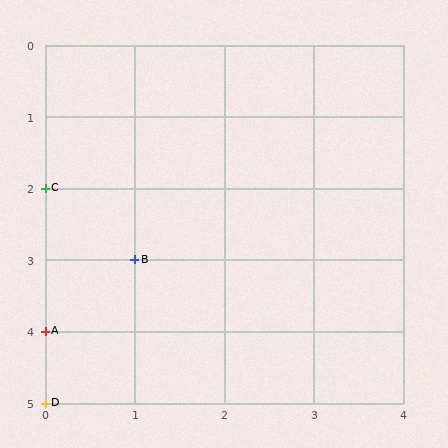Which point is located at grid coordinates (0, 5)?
Point D is at (0, 5).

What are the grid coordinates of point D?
Point D is at grid coordinates (0, 5).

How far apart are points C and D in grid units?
Points C and D are 3 rows apart.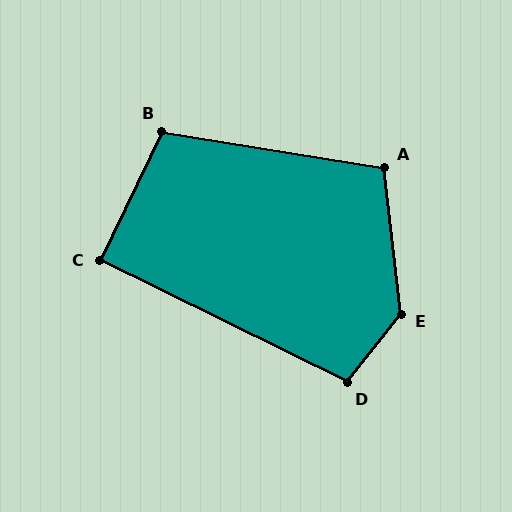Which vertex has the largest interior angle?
E, at approximately 136 degrees.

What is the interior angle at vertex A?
Approximately 105 degrees (obtuse).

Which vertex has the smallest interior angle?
C, at approximately 91 degrees.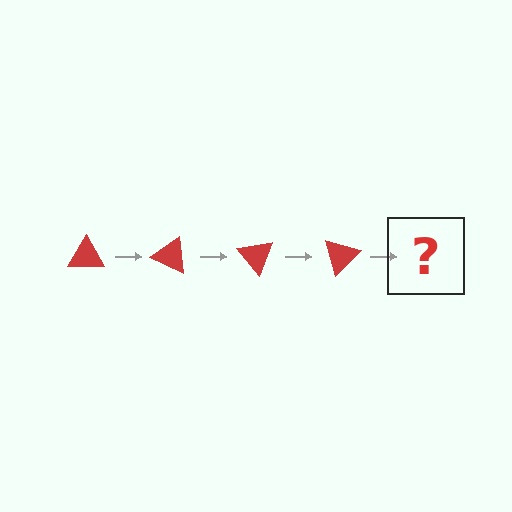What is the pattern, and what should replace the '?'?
The pattern is that the triangle rotates 25 degrees each step. The '?' should be a red triangle rotated 100 degrees.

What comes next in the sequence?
The next element should be a red triangle rotated 100 degrees.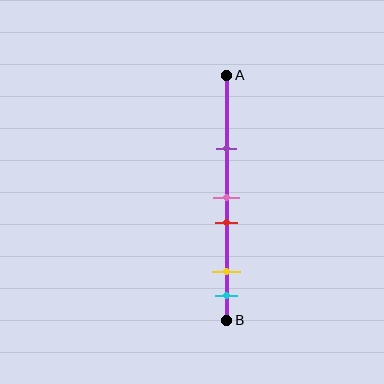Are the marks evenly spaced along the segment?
No, the marks are not evenly spaced.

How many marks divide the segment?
There are 5 marks dividing the segment.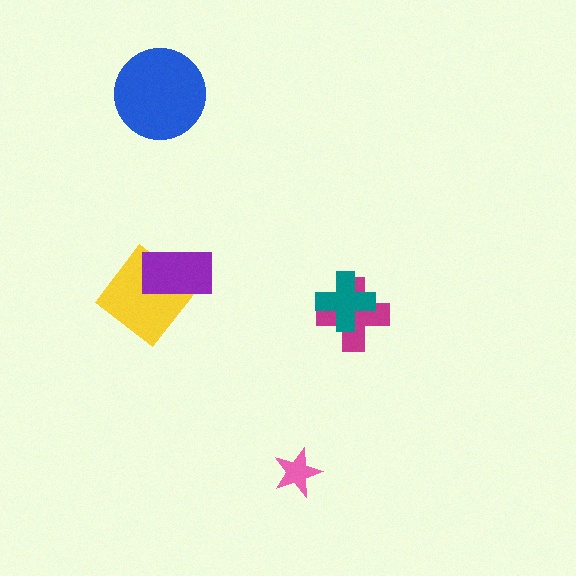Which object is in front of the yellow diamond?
The purple rectangle is in front of the yellow diamond.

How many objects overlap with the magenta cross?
1 object overlaps with the magenta cross.